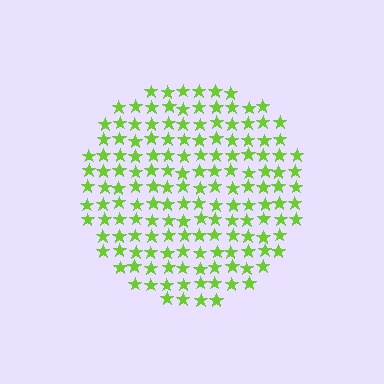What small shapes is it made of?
It is made of small stars.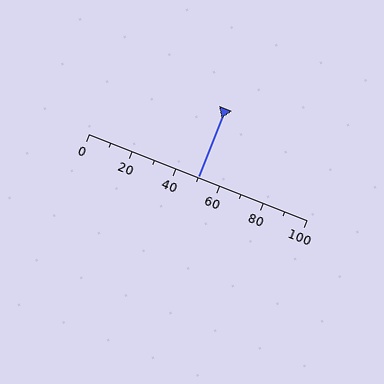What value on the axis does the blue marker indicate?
The marker indicates approximately 50.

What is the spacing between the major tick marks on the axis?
The major ticks are spaced 20 apart.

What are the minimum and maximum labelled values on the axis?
The axis runs from 0 to 100.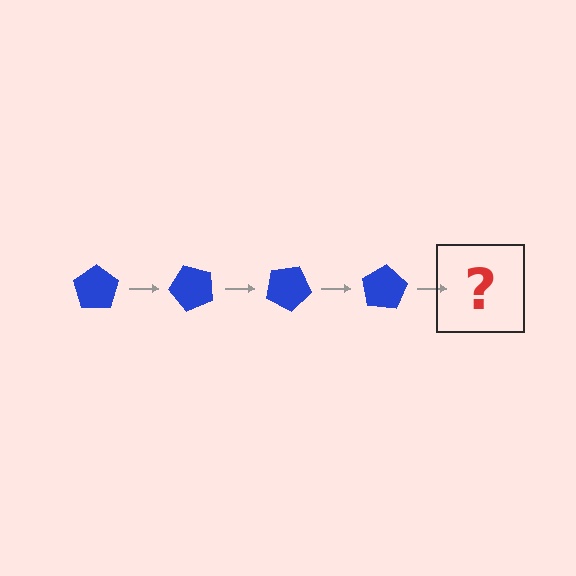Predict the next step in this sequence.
The next step is a blue pentagon rotated 200 degrees.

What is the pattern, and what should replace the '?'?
The pattern is that the pentagon rotates 50 degrees each step. The '?' should be a blue pentagon rotated 200 degrees.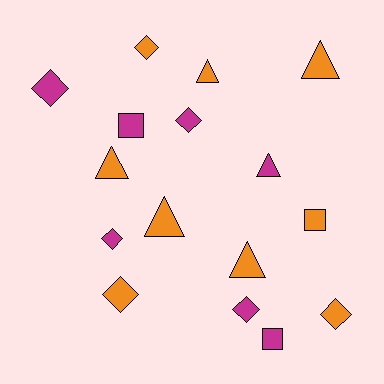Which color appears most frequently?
Orange, with 9 objects.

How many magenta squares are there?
There are 2 magenta squares.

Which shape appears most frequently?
Diamond, with 7 objects.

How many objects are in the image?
There are 16 objects.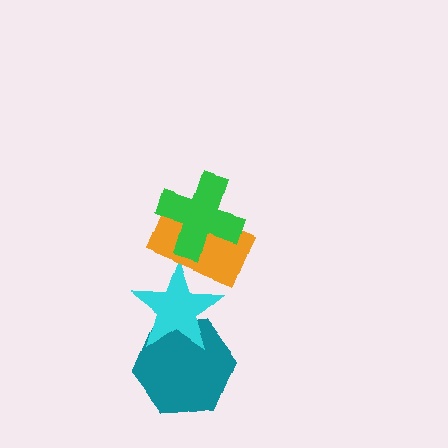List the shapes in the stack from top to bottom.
From top to bottom: the green cross, the orange rectangle, the cyan star, the teal hexagon.